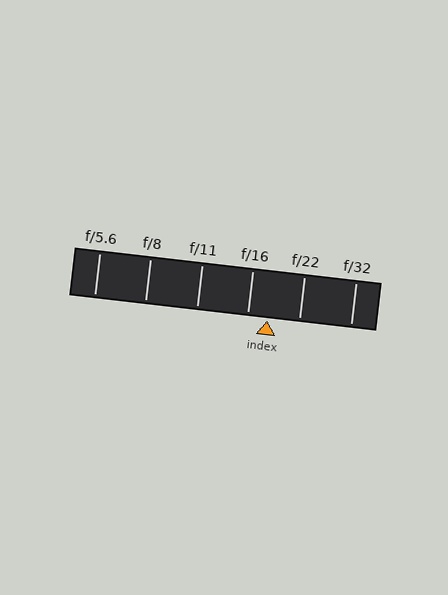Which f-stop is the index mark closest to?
The index mark is closest to f/16.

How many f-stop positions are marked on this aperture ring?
There are 6 f-stop positions marked.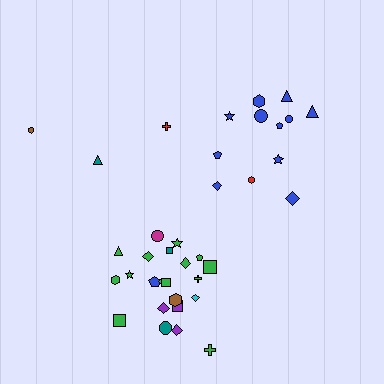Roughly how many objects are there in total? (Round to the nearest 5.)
Roughly 35 objects in total.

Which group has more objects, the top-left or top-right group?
The top-right group.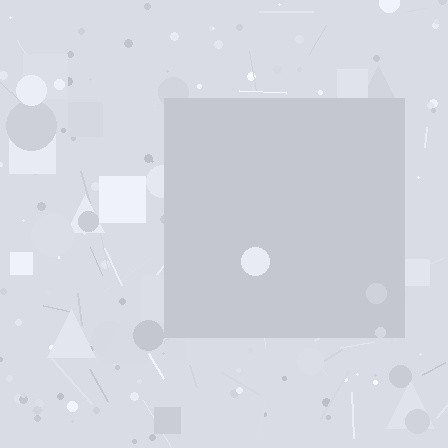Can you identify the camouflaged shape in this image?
The camouflaged shape is a square.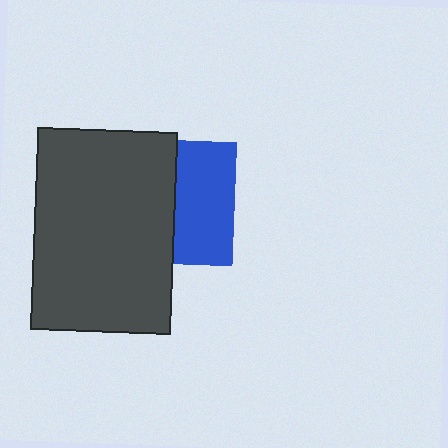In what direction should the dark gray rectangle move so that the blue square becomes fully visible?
The dark gray rectangle should move left. That is the shortest direction to clear the overlap and leave the blue square fully visible.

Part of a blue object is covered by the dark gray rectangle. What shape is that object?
It is a square.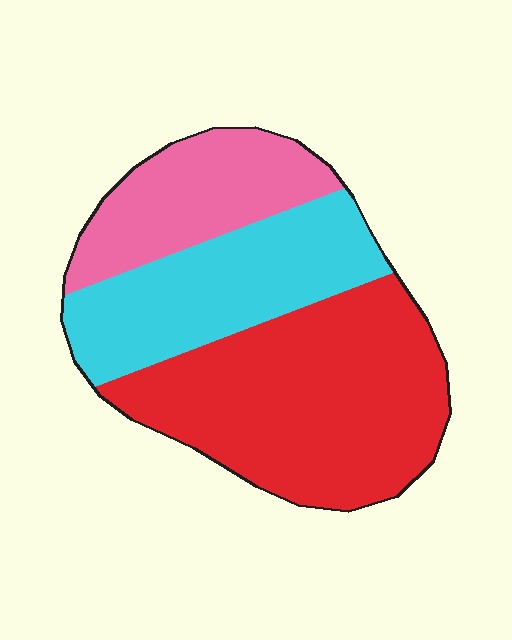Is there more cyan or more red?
Red.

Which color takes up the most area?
Red, at roughly 50%.